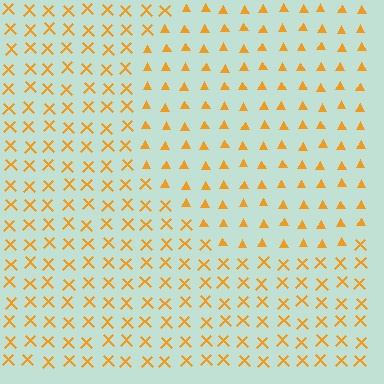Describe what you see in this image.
The image is filled with small orange elements arranged in a uniform grid. A circle-shaped region contains triangles, while the surrounding area contains X marks. The boundary is defined purely by the change in element shape.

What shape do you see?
I see a circle.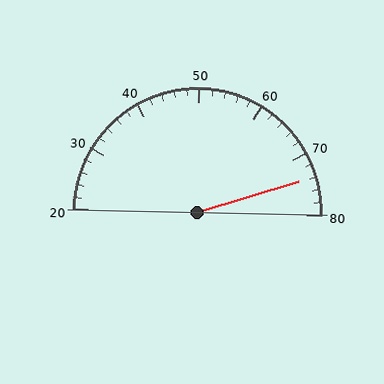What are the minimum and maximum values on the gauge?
The gauge ranges from 20 to 80.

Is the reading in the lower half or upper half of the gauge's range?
The reading is in the upper half of the range (20 to 80).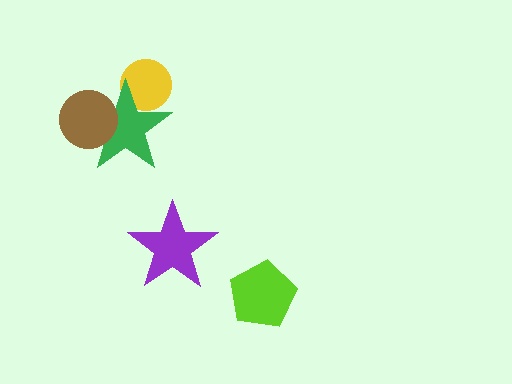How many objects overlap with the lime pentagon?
0 objects overlap with the lime pentagon.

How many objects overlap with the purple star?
0 objects overlap with the purple star.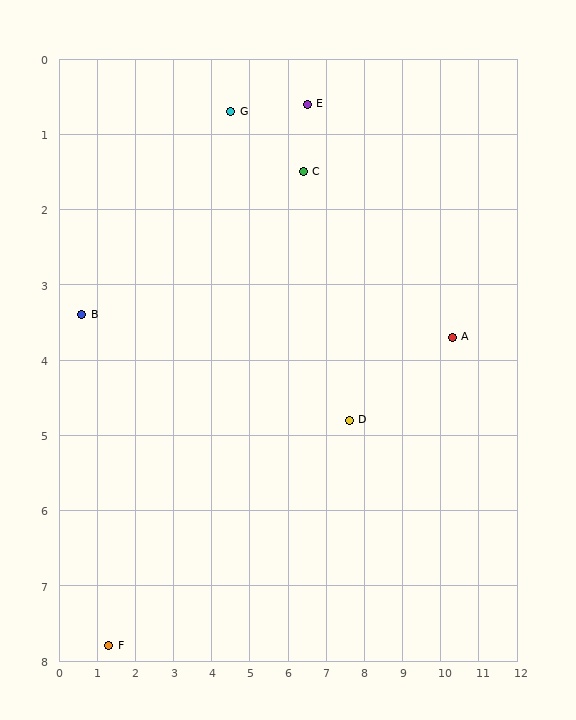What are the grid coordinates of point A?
Point A is at approximately (10.3, 3.7).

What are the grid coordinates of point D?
Point D is at approximately (7.6, 4.8).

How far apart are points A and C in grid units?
Points A and C are about 4.5 grid units apart.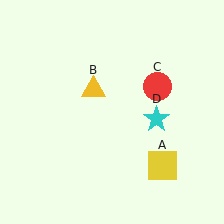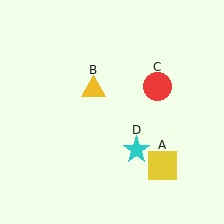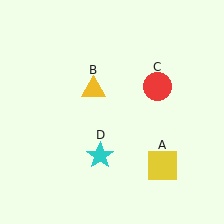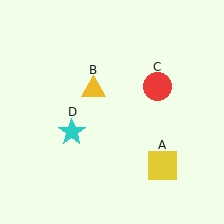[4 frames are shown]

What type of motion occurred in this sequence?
The cyan star (object D) rotated clockwise around the center of the scene.